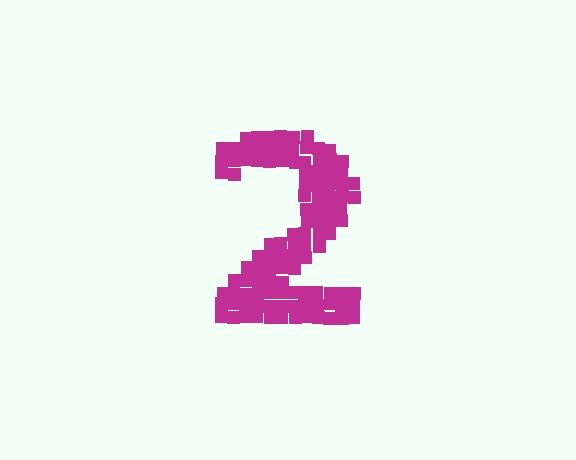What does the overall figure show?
The overall figure shows the digit 2.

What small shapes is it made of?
It is made of small squares.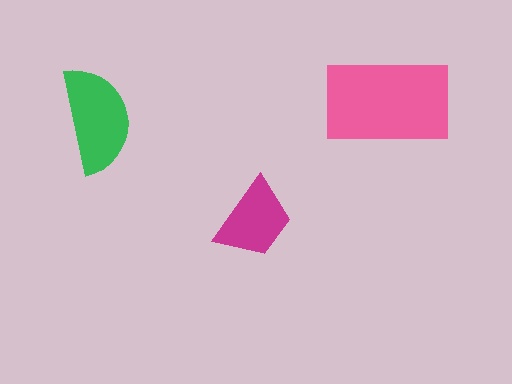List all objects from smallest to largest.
The magenta trapezoid, the green semicircle, the pink rectangle.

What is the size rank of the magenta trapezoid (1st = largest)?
3rd.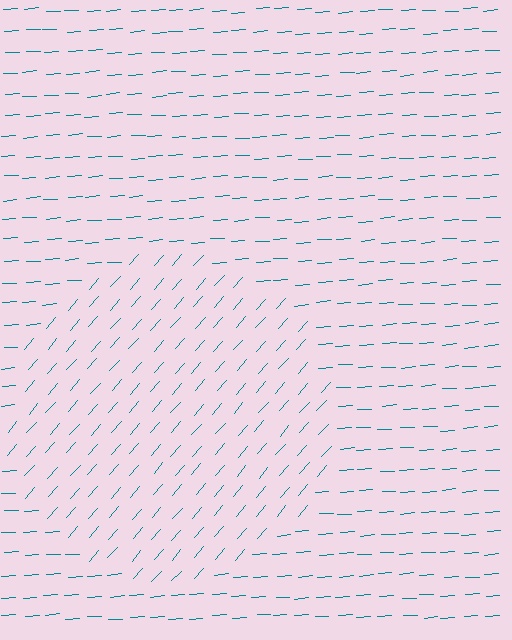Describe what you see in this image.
The image is filled with small teal line segments. A circle region in the image has lines oriented differently from the surrounding lines, creating a visible texture boundary.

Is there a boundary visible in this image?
Yes, there is a texture boundary formed by a change in line orientation.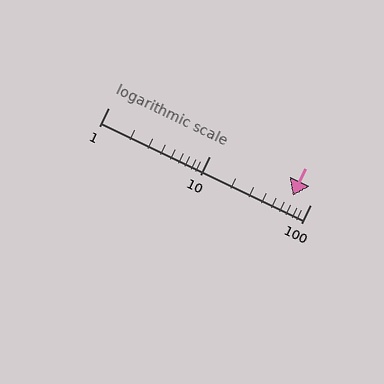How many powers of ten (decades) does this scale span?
The scale spans 2 decades, from 1 to 100.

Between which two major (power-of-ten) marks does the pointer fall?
The pointer is between 10 and 100.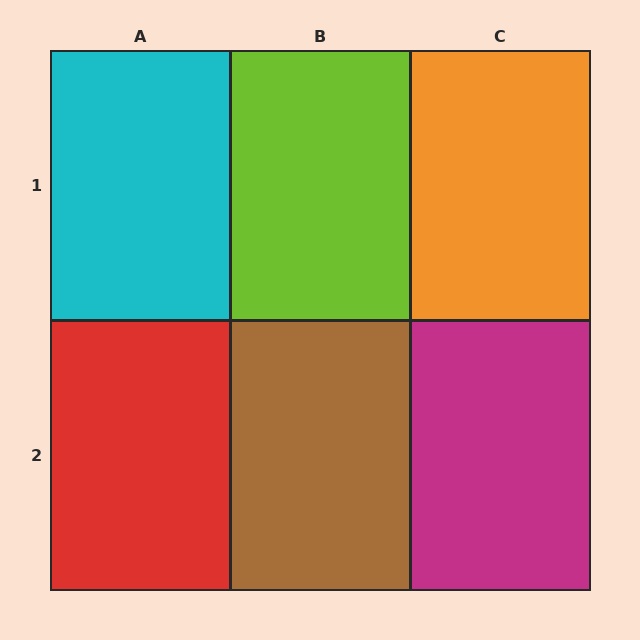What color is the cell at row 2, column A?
Red.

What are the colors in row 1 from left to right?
Cyan, lime, orange.